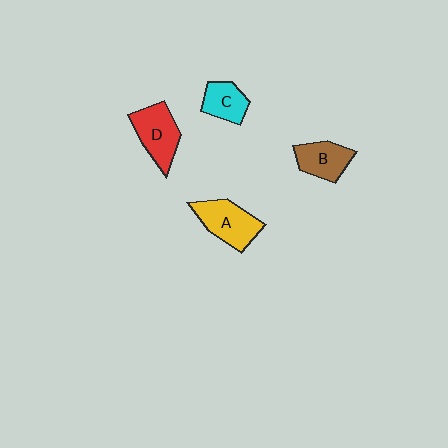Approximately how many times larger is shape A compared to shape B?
Approximately 1.3 times.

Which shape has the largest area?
Shape A (yellow).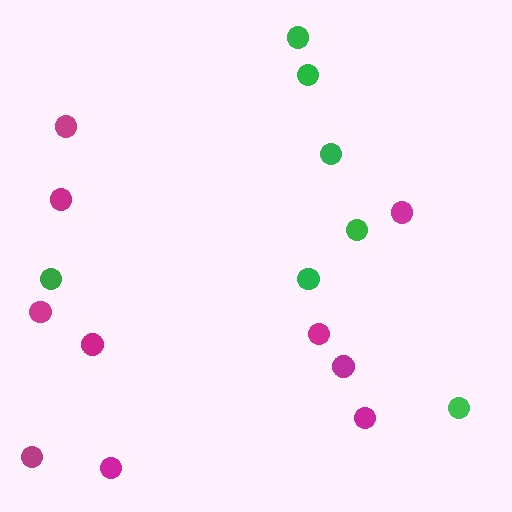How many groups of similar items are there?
There are 2 groups: one group of green circles (7) and one group of magenta circles (10).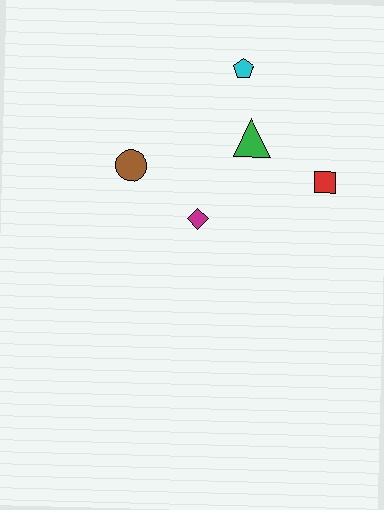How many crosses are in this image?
There are no crosses.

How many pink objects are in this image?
There are no pink objects.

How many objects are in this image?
There are 5 objects.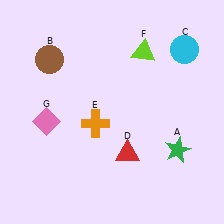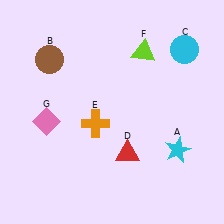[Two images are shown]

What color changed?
The star (A) changed from green in Image 1 to cyan in Image 2.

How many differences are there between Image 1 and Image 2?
There is 1 difference between the two images.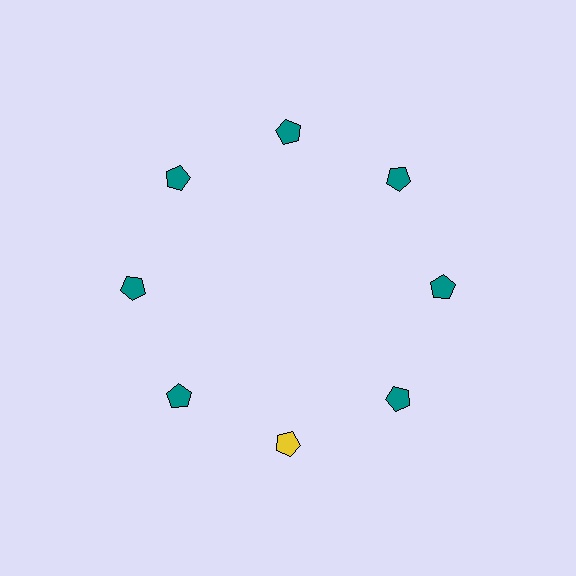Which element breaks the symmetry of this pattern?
The yellow pentagon at roughly the 6 o'clock position breaks the symmetry. All other shapes are teal pentagons.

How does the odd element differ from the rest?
It has a different color: yellow instead of teal.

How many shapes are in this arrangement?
There are 8 shapes arranged in a ring pattern.